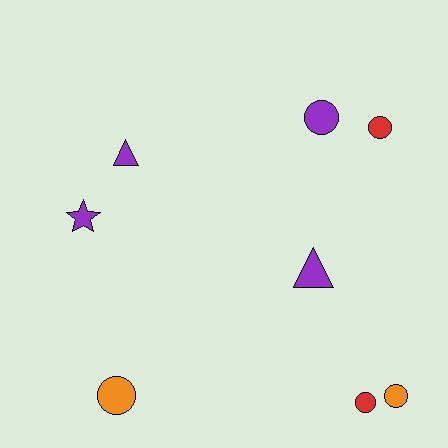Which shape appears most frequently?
Circle, with 5 objects.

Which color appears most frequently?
Purple, with 4 objects.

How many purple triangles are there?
There are 2 purple triangles.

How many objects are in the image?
There are 8 objects.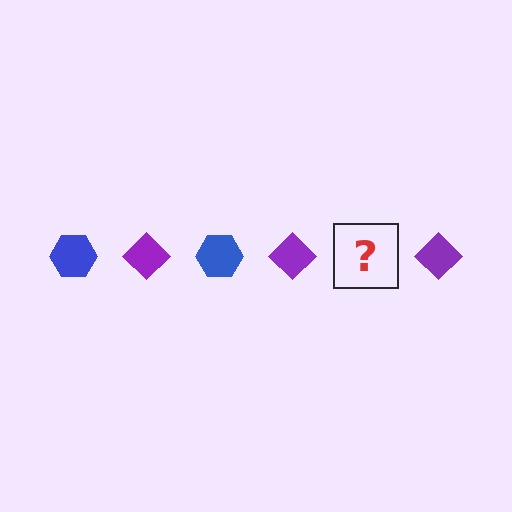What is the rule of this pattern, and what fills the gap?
The rule is that the pattern alternates between blue hexagon and purple diamond. The gap should be filled with a blue hexagon.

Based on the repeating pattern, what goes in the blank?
The blank should be a blue hexagon.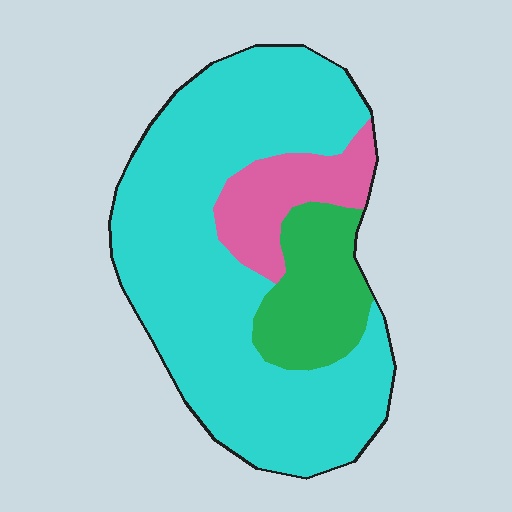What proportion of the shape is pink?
Pink covers about 15% of the shape.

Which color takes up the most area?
Cyan, at roughly 70%.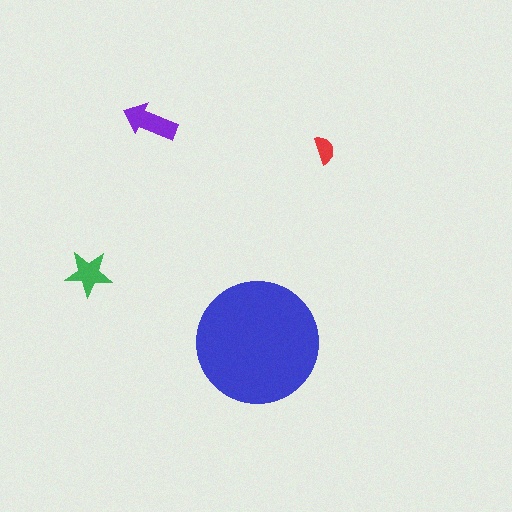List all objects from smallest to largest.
The red semicircle, the green star, the purple arrow, the blue circle.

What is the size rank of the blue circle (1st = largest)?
1st.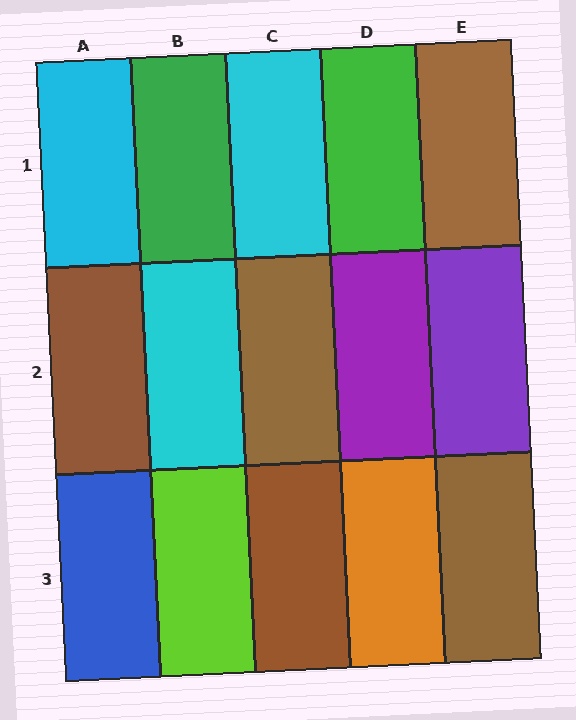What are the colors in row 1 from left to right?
Cyan, green, cyan, green, brown.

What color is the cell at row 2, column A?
Brown.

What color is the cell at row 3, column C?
Brown.